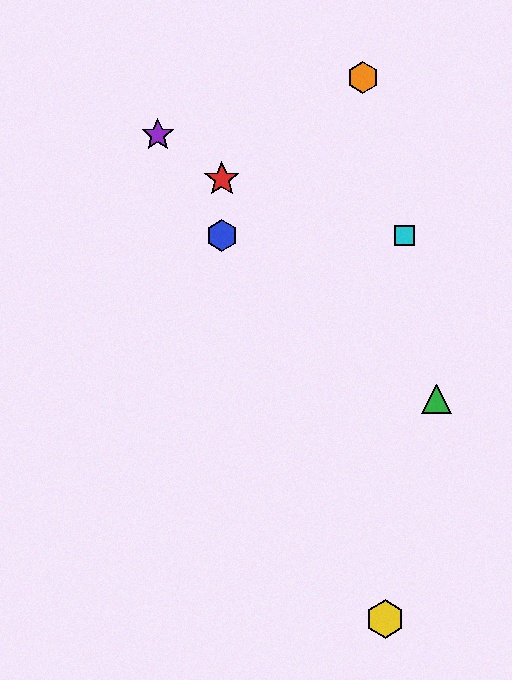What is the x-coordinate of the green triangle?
The green triangle is at x≈436.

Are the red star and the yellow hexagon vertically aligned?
No, the red star is at x≈222 and the yellow hexagon is at x≈385.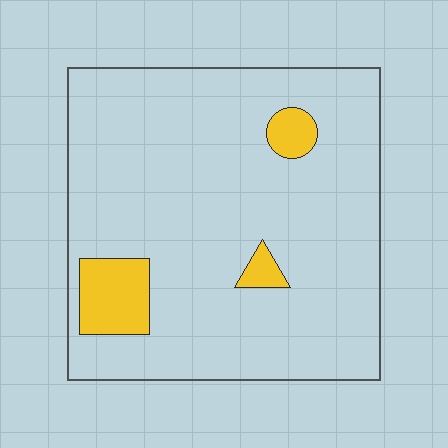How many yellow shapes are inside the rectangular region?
3.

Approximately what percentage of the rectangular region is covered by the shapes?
Approximately 10%.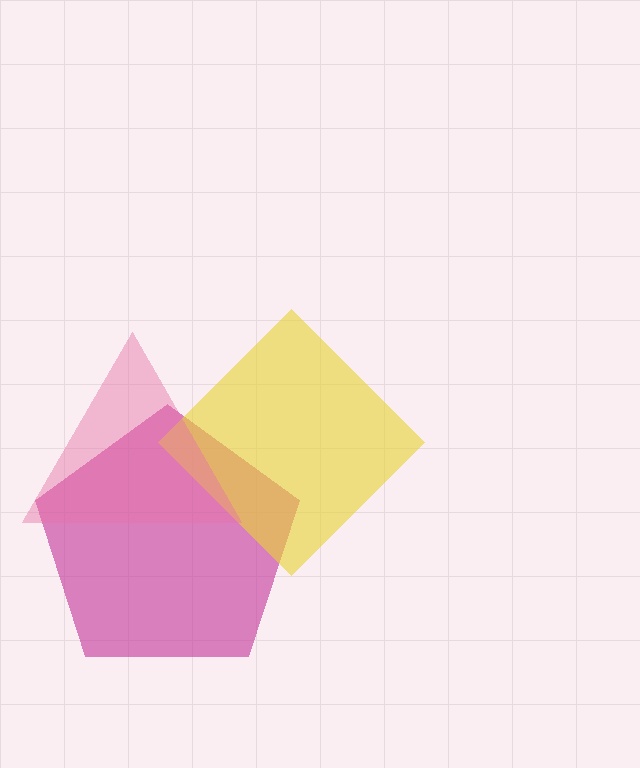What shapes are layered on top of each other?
The layered shapes are: a magenta pentagon, a yellow diamond, a pink triangle.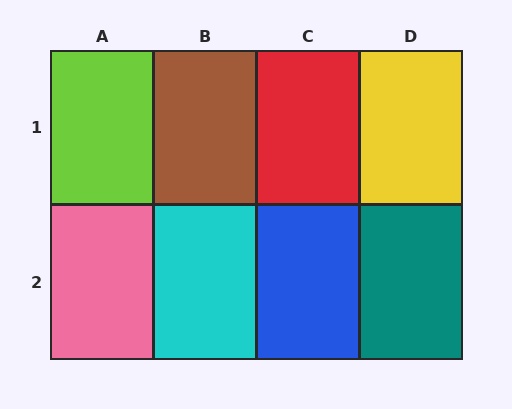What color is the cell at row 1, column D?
Yellow.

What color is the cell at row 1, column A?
Lime.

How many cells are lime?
1 cell is lime.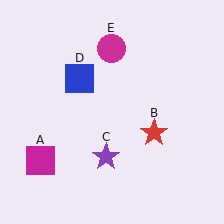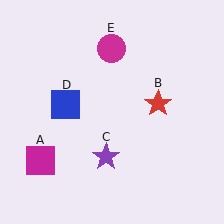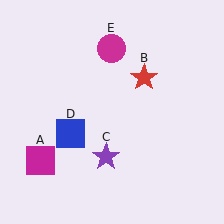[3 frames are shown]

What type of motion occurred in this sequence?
The red star (object B), blue square (object D) rotated counterclockwise around the center of the scene.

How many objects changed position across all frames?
2 objects changed position: red star (object B), blue square (object D).